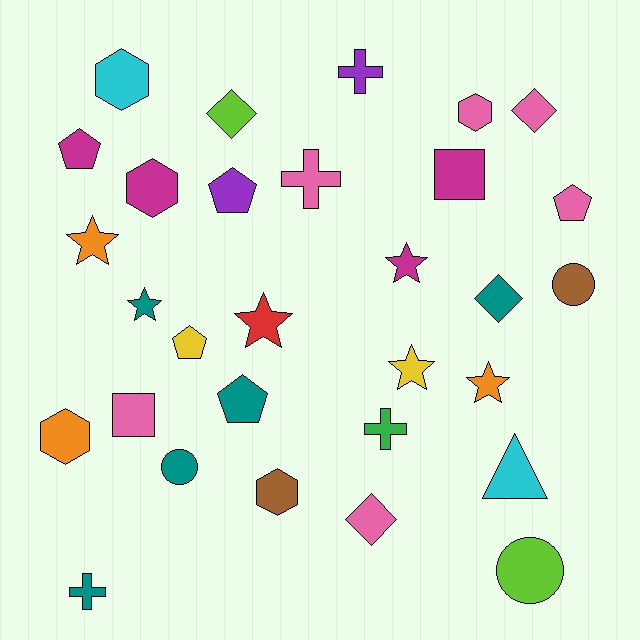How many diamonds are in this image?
There are 4 diamonds.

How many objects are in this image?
There are 30 objects.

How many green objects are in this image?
There is 1 green object.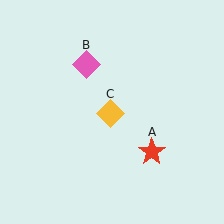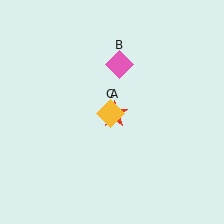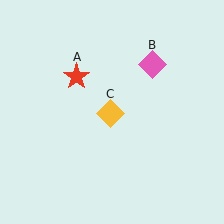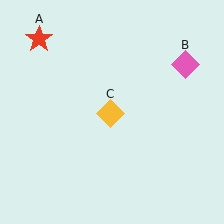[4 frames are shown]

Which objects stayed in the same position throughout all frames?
Yellow diamond (object C) remained stationary.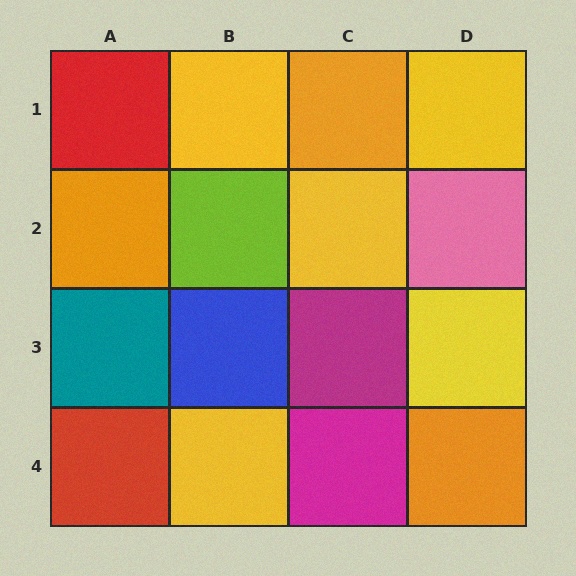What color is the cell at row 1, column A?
Red.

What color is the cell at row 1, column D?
Yellow.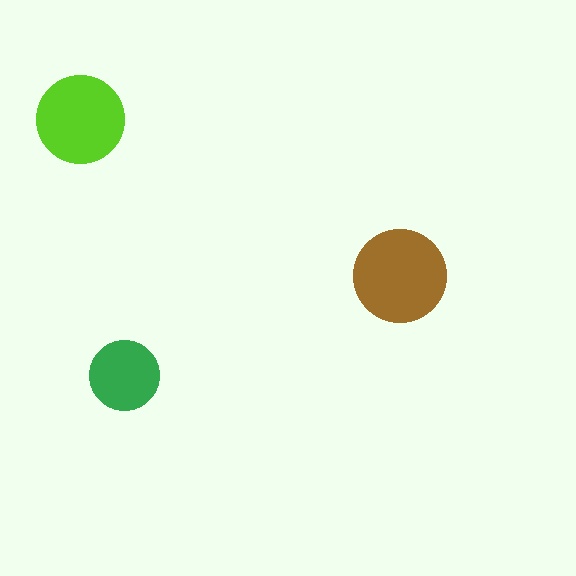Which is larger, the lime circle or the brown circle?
The brown one.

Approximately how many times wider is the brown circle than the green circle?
About 1.5 times wider.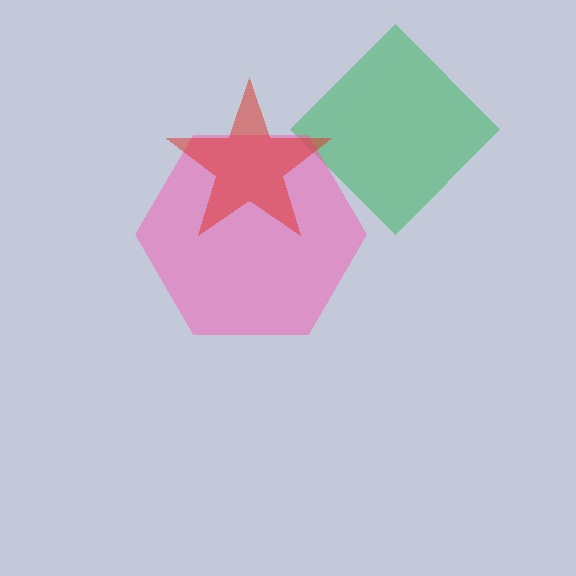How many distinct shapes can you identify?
There are 3 distinct shapes: a green diamond, a pink hexagon, a red star.